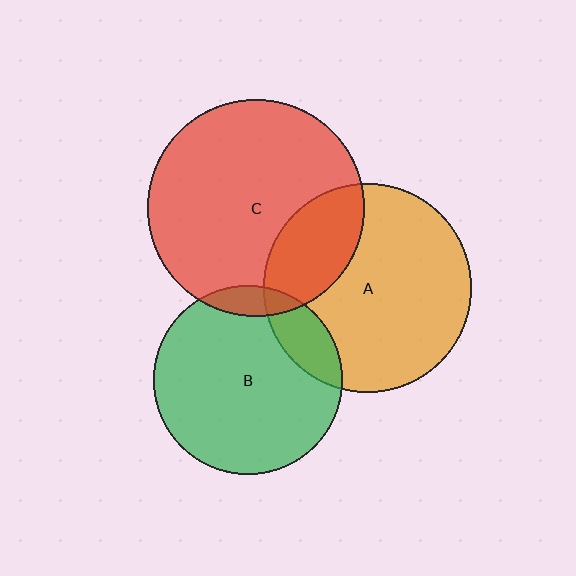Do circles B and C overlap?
Yes.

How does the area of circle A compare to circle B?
Approximately 1.2 times.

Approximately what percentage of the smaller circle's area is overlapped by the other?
Approximately 10%.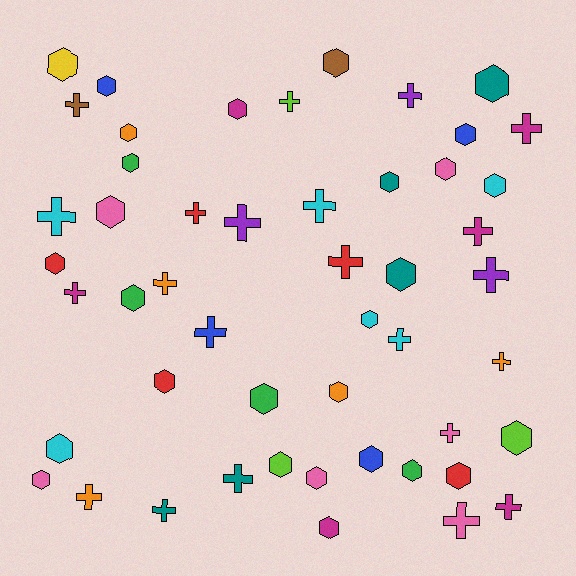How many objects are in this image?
There are 50 objects.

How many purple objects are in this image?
There are 3 purple objects.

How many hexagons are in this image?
There are 28 hexagons.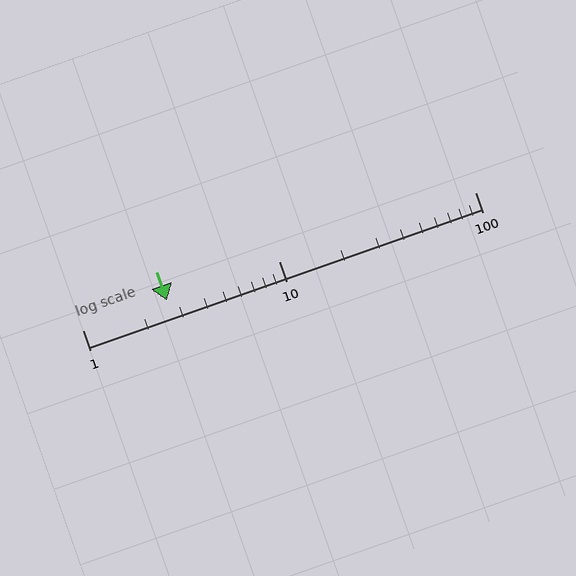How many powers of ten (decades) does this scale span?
The scale spans 2 decades, from 1 to 100.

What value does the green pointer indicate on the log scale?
The pointer indicates approximately 2.7.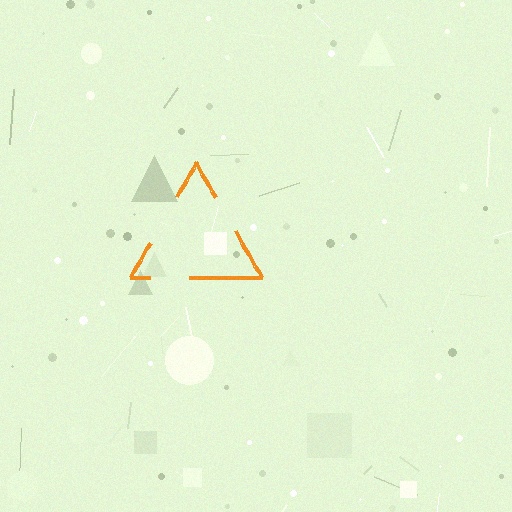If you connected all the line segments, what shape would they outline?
They would outline a triangle.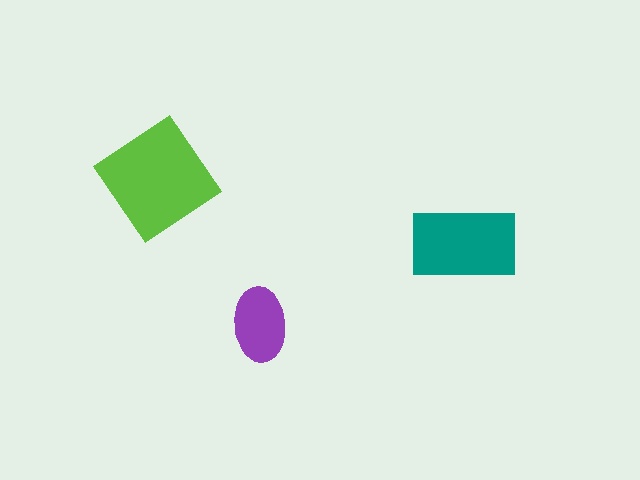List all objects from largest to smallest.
The lime diamond, the teal rectangle, the purple ellipse.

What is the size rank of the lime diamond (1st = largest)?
1st.